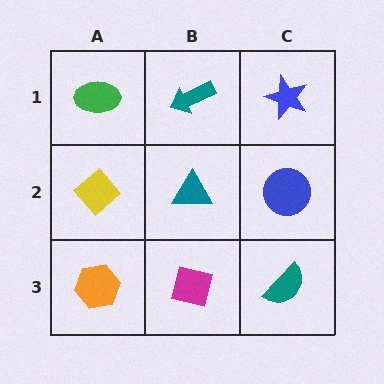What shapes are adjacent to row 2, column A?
A green ellipse (row 1, column A), an orange hexagon (row 3, column A), a teal triangle (row 2, column B).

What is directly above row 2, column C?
A blue star.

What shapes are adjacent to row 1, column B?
A teal triangle (row 2, column B), a green ellipse (row 1, column A), a blue star (row 1, column C).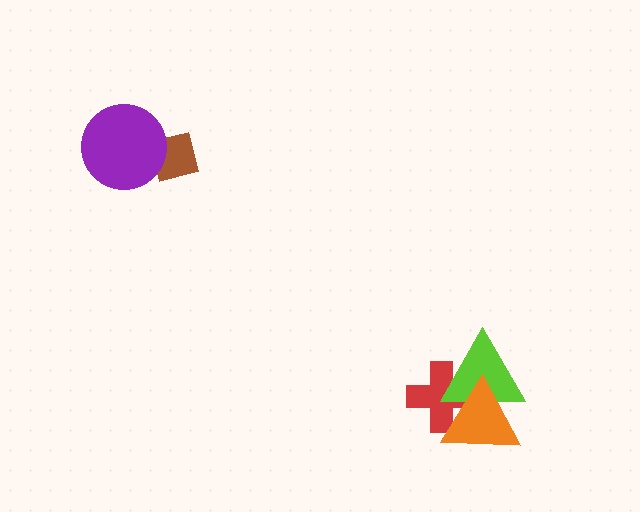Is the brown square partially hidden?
Yes, it is partially covered by another shape.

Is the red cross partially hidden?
Yes, it is partially covered by another shape.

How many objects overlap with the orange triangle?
2 objects overlap with the orange triangle.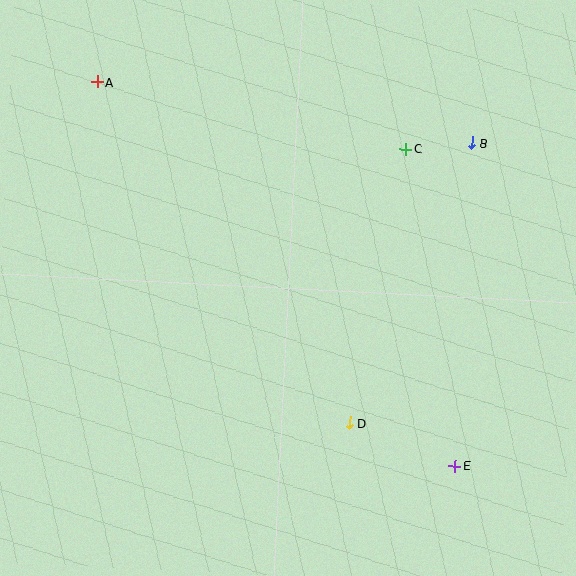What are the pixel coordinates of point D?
Point D is at (349, 423).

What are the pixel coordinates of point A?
Point A is at (98, 82).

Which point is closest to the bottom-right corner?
Point E is closest to the bottom-right corner.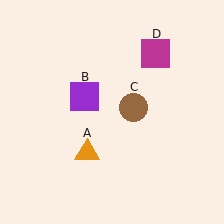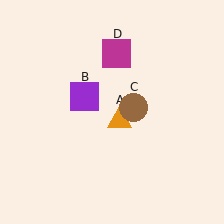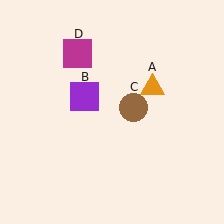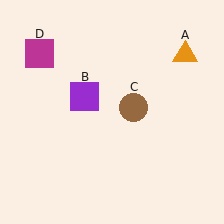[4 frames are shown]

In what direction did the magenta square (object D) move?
The magenta square (object D) moved left.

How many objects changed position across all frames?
2 objects changed position: orange triangle (object A), magenta square (object D).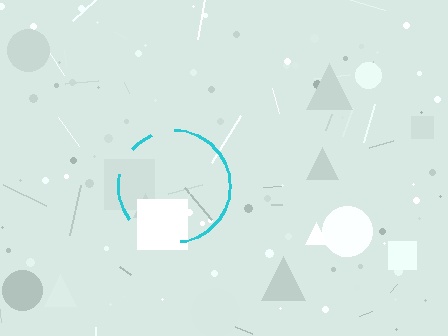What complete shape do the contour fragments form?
The contour fragments form a circle.